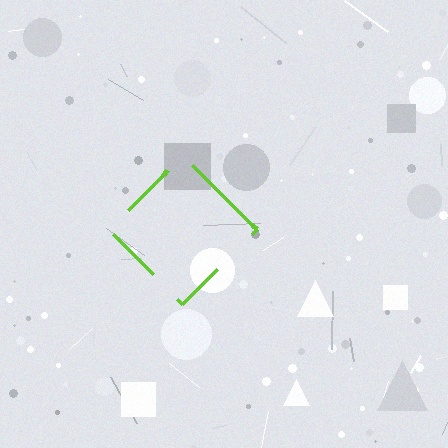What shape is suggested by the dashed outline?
The dashed outline suggests a diamond.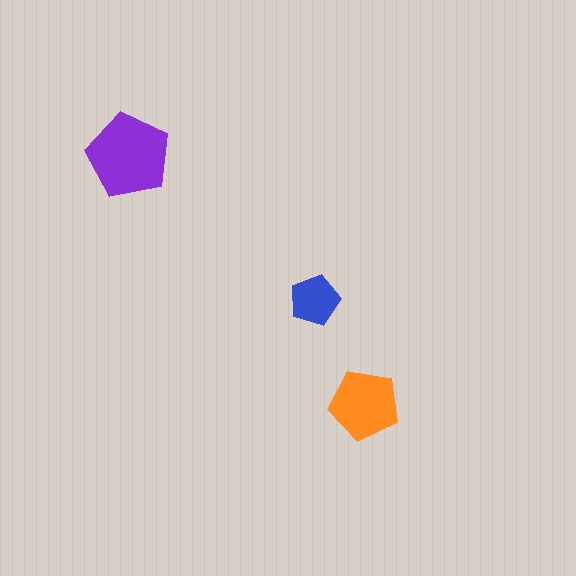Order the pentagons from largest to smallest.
the purple one, the orange one, the blue one.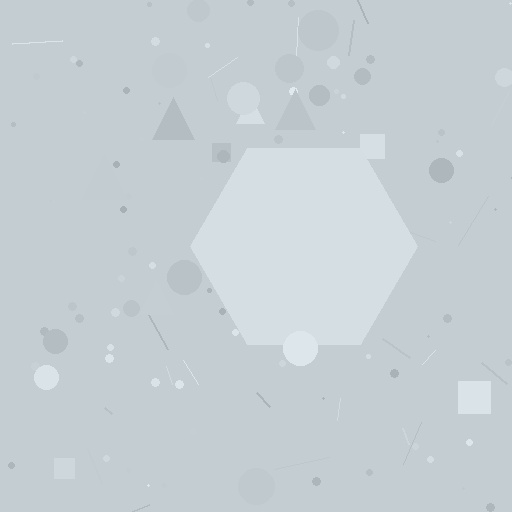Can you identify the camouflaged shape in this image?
The camouflaged shape is a hexagon.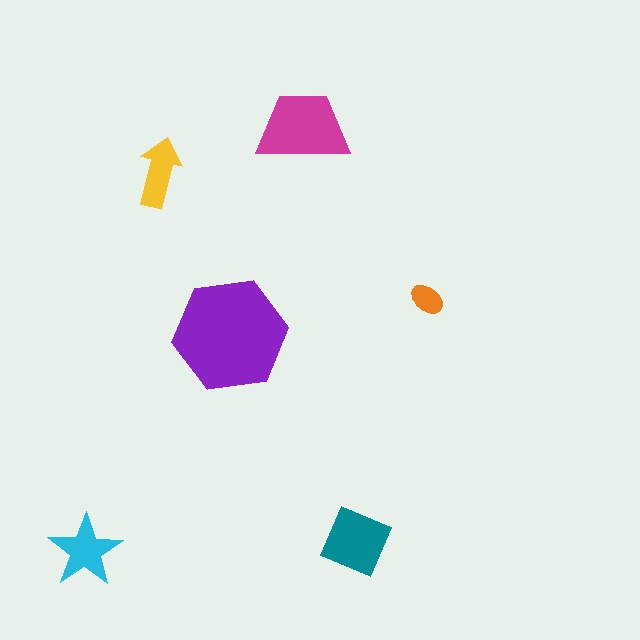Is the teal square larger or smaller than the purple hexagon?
Smaller.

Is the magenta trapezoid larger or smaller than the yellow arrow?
Larger.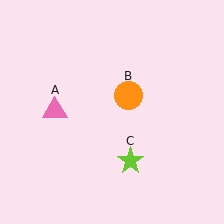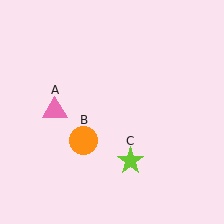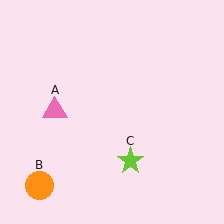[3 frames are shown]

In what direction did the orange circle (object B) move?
The orange circle (object B) moved down and to the left.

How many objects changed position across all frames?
1 object changed position: orange circle (object B).